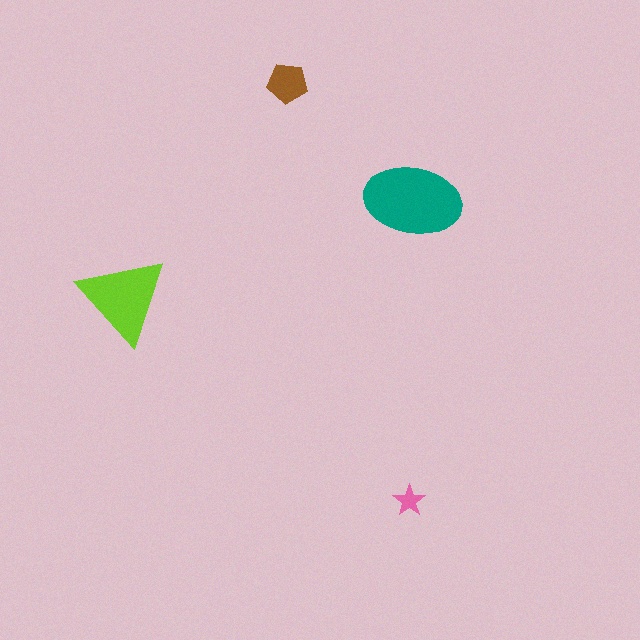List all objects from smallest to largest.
The pink star, the brown pentagon, the lime triangle, the teal ellipse.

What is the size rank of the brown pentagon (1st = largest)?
3rd.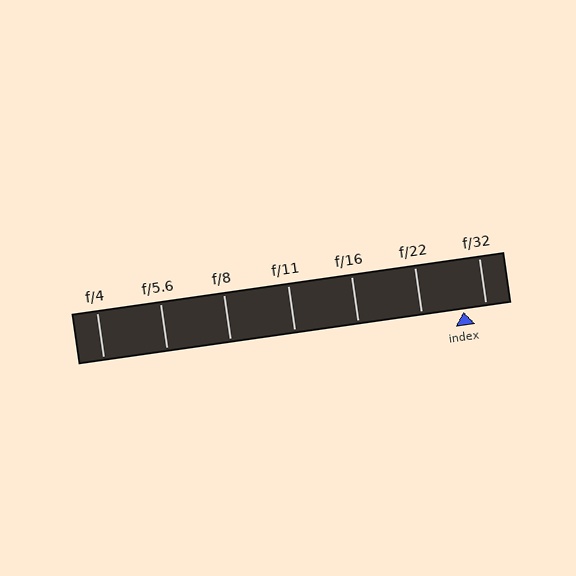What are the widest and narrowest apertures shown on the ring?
The widest aperture shown is f/4 and the narrowest is f/32.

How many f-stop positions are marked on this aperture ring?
There are 7 f-stop positions marked.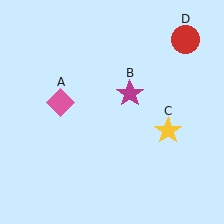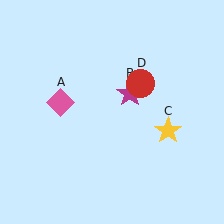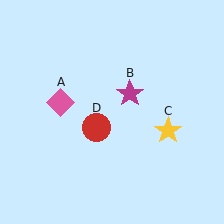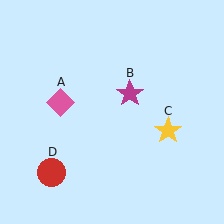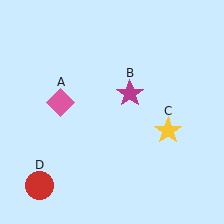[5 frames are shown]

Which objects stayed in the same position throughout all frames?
Pink diamond (object A) and magenta star (object B) and yellow star (object C) remained stationary.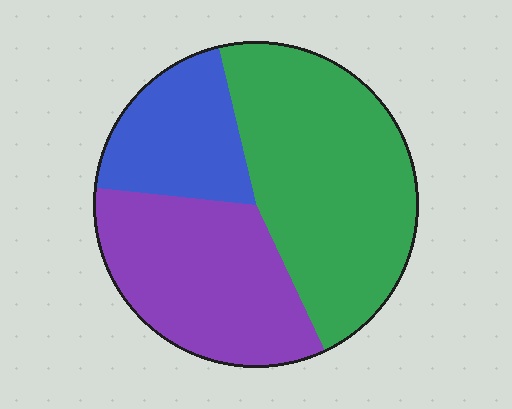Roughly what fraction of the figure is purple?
Purple covers about 35% of the figure.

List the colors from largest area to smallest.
From largest to smallest: green, purple, blue.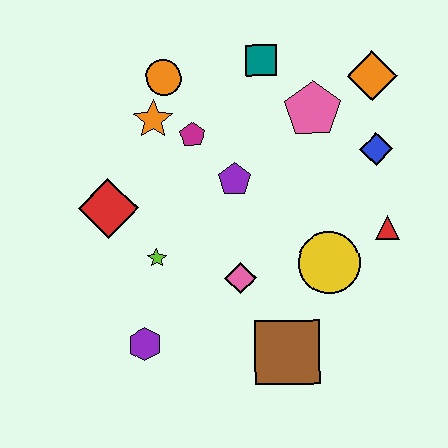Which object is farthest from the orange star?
The brown square is farthest from the orange star.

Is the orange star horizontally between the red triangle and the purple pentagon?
No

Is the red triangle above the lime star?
Yes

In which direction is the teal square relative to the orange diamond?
The teal square is to the left of the orange diamond.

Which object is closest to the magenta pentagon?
The orange star is closest to the magenta pentagon.